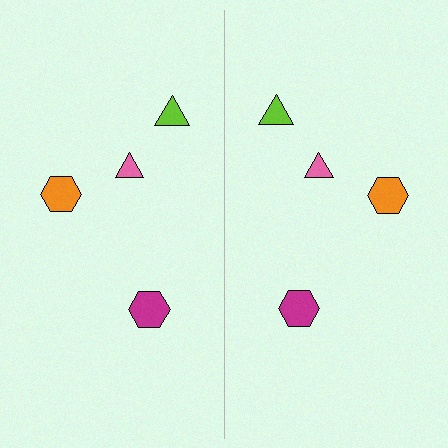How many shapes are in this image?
There are 8 shapes in this image.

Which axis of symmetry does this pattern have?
The pattern has a vertical axis of symmetry running through the center of the image.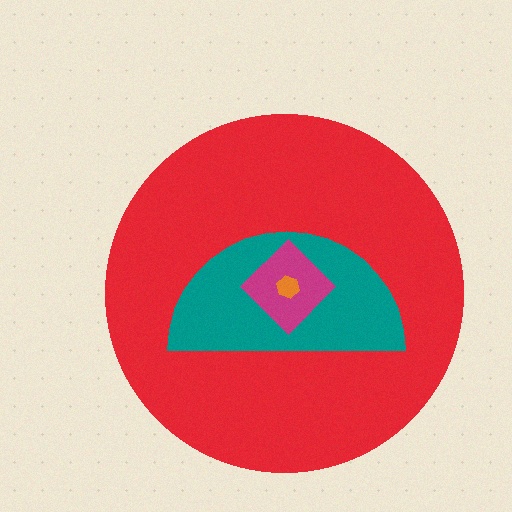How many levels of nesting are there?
4.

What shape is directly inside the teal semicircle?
The magenta diamond.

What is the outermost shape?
The red circle.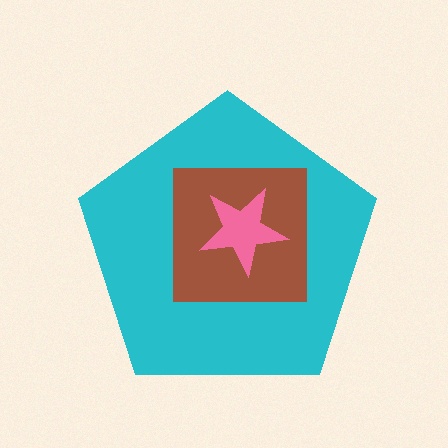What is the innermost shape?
The pink star.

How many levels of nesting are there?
3.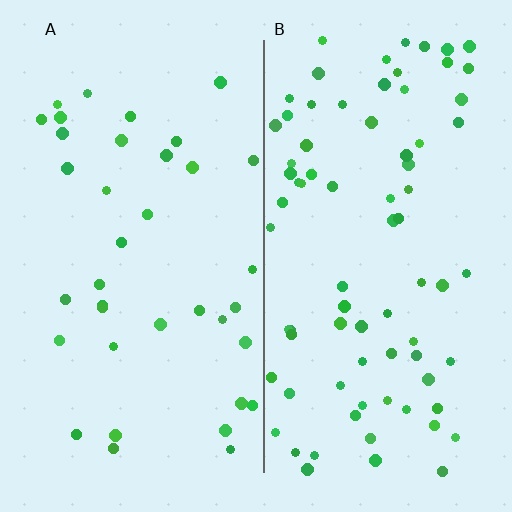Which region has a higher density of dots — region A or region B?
B (the right).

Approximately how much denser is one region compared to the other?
Approximately 2.1× — region B over region A.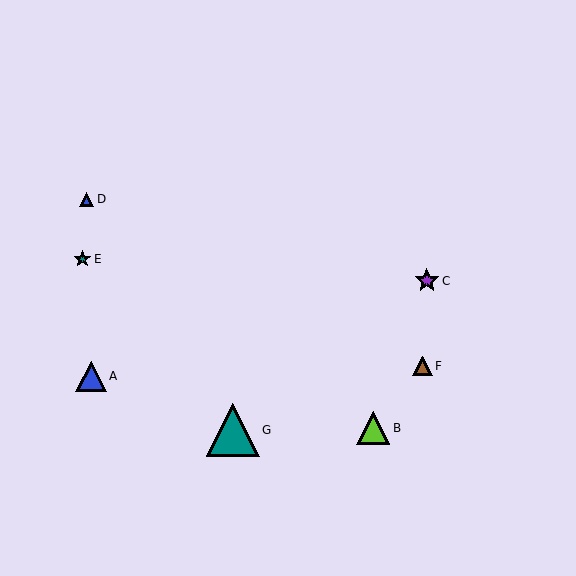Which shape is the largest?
The teal triangle (labeled G) is the largest.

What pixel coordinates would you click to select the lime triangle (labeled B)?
Click at (373, 428) to select the lime triangle B.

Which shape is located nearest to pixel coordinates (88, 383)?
The blue triangle (labeled A) at (91, 376) is nearest to that location.